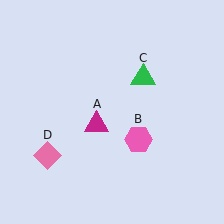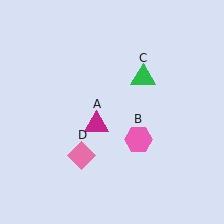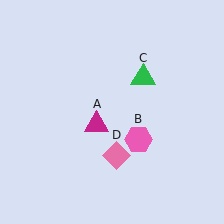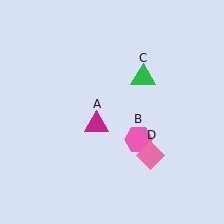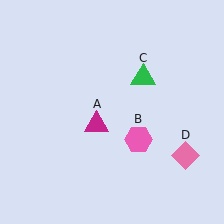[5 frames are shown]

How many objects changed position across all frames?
1 object changed position: pink diamond (object D).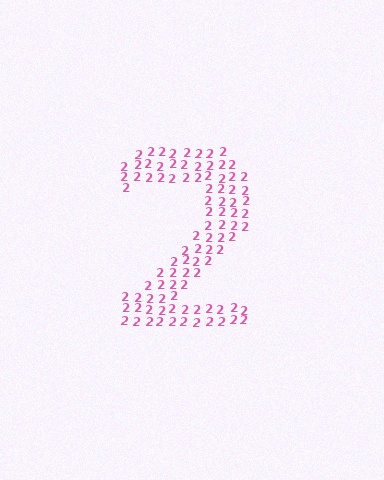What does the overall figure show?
The overall figure shows the digit 2.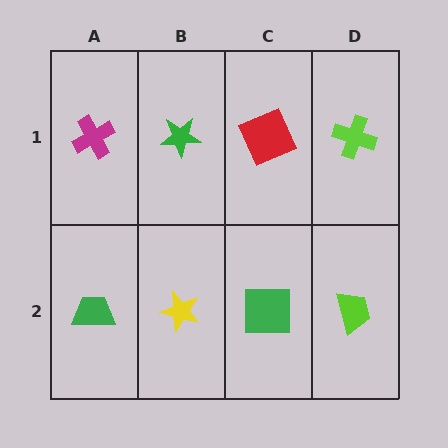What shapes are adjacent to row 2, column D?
A lime cross (row 1, column D), a green square (row 2, column C).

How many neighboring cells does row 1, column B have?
3.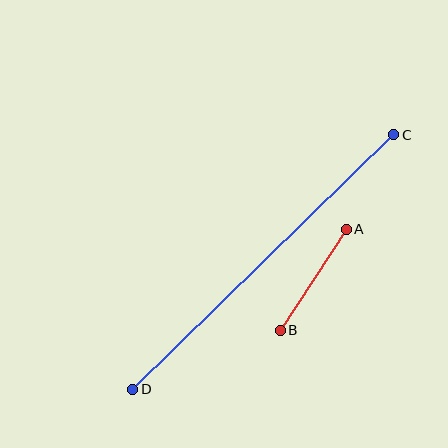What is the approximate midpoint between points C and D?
The midpoint is at approximately (263, 262) pixels.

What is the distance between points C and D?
The distance is approximately 364 pixels.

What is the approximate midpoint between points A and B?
The midpoint is at approximately (313, 280) pixels.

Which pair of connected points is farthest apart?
Points C and D are farthest apart.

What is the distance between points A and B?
The distance is approximately 121 pixels.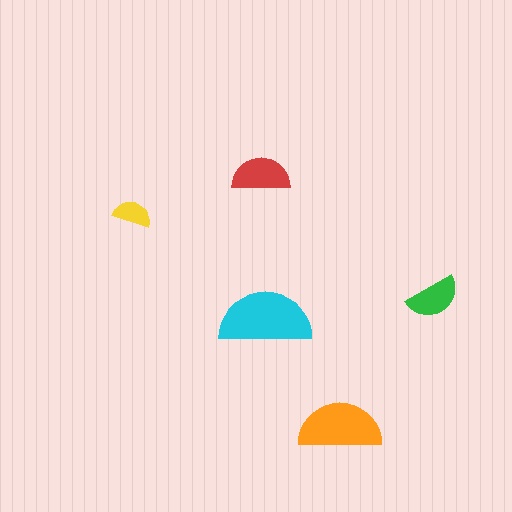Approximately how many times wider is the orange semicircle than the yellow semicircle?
About 2 times wider.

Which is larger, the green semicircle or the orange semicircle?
The orange one.